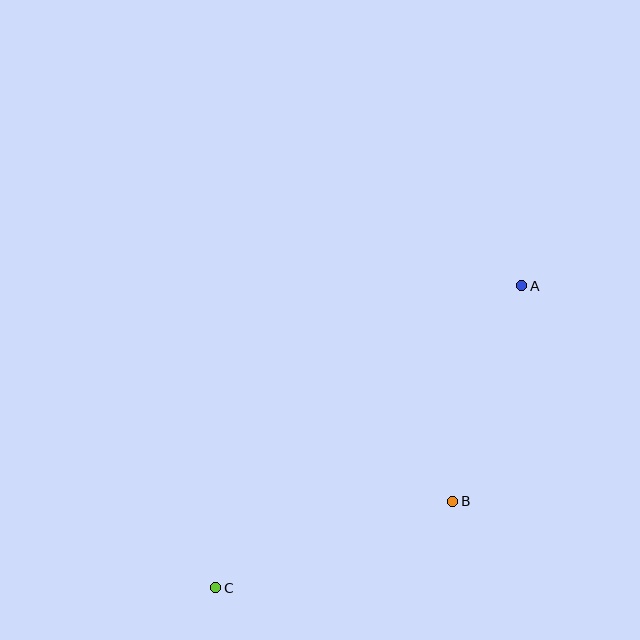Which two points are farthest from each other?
Points A and C are farthest from each other.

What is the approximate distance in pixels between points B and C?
The distance between B and C is approximately 252 pixels.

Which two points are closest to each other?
Points A and B are closest to each other.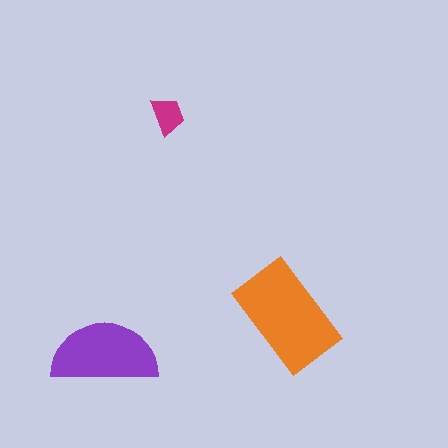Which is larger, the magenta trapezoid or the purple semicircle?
The purple semicircle.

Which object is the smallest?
The magenta trapezoid.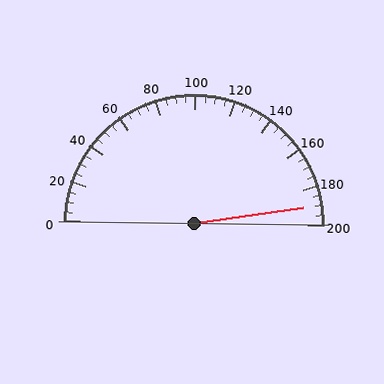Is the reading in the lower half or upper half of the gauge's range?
The reading is in the upper half of the range (0 to 200).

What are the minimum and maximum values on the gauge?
The gauge ranges from 0 to 200.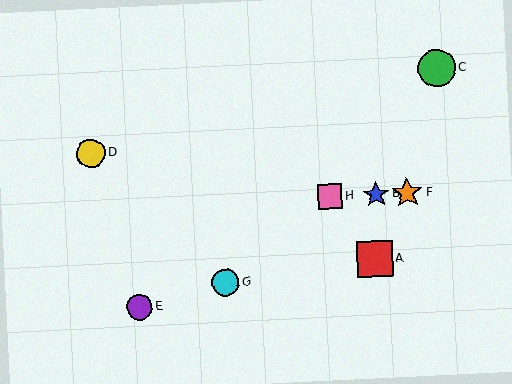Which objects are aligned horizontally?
Objects B, F, H are aligned horizontally.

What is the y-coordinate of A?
Object A is at y≈259.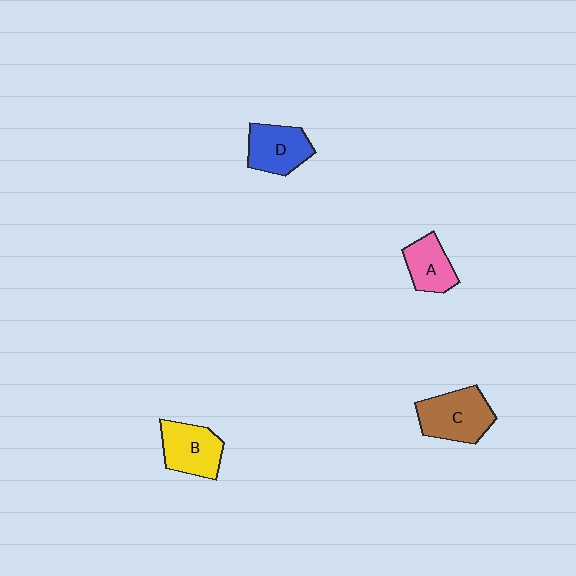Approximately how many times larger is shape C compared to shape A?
Approximately 1.5 times.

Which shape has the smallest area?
Shape A (pink).